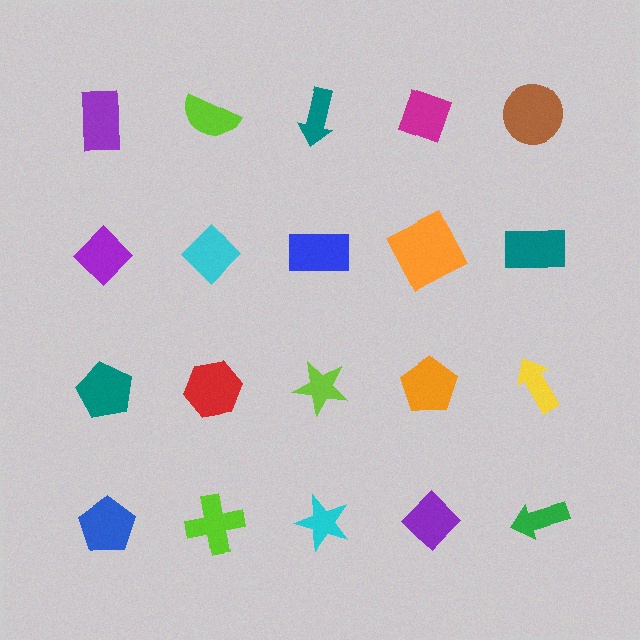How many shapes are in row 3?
5 shapes.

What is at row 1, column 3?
A teal arrow.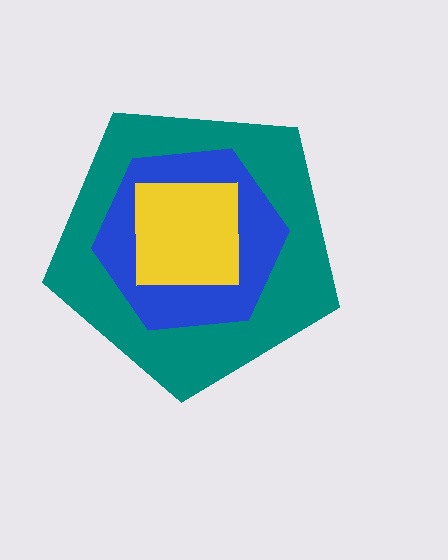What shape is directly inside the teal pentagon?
The blue hexagon.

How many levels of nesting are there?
3.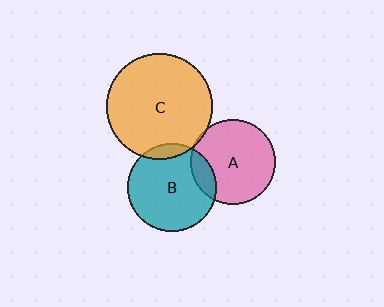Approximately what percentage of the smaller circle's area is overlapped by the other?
Approximately 10%.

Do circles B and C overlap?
Yes.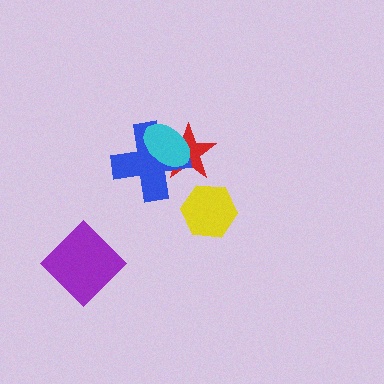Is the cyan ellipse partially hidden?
No, no other shape covers it.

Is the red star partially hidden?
Yes, it is partially covered by another shape.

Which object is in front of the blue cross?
The cyan ellipse is in front of the blue cross.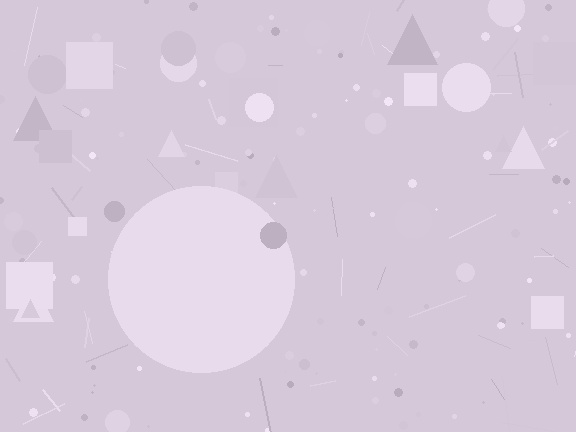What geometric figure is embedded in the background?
A circle is embedded in the background.